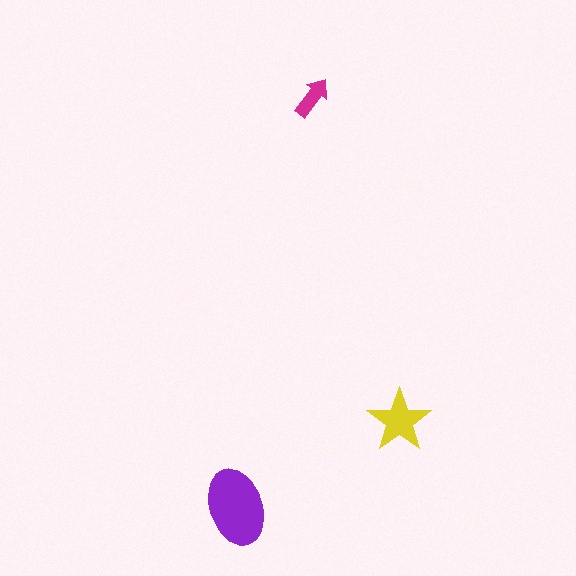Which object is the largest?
The purple ellipse.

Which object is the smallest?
The magenta arrow.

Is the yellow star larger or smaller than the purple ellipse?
Smaller.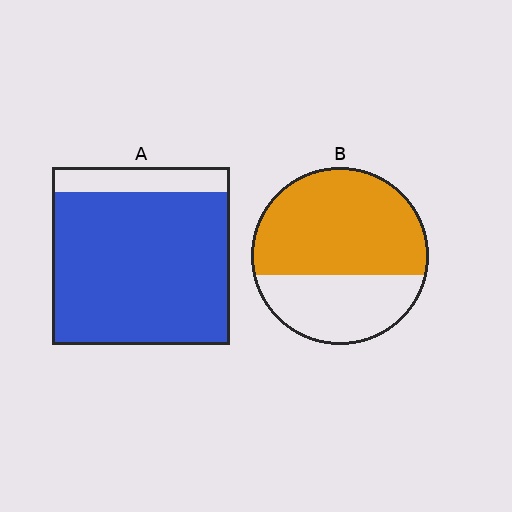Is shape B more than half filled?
Yes.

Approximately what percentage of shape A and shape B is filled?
A is approximately 85% and B is approximately 65%.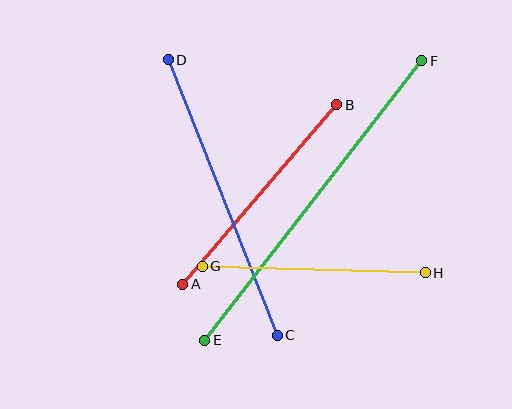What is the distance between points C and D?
The distance is approximately 296 pixels.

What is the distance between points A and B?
The distance is approximately 236 pixels.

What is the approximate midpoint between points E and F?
The midpoint is at approximately (313, 201) pixels.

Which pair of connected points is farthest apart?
Points E and F are farthest apart.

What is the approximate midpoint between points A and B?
The midpoint is at approximately (260, 195) pixels.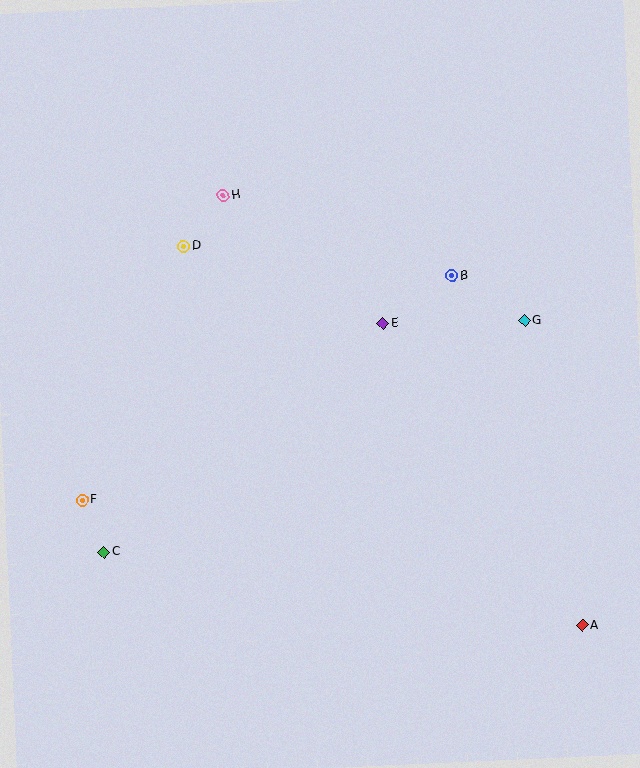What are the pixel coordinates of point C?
Point C is at (104, 552).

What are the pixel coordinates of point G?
Point G is at (525, 321).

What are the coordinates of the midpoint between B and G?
The midpoint between B and G is at (488, 298).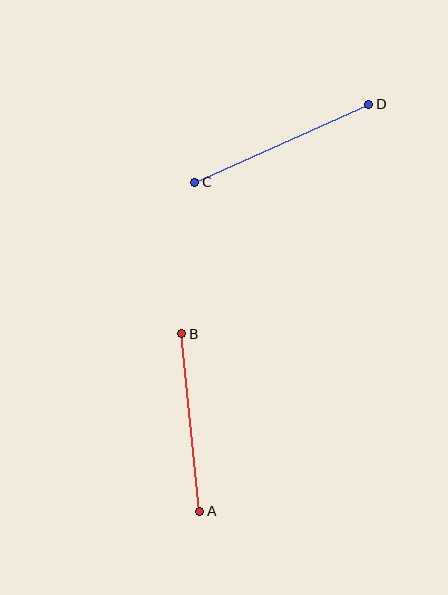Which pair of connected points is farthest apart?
Points C and D are farthest apart.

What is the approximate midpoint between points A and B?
The midpoint is at approximately (191, 423) pixels.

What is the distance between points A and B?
The distance is approximately 178 pixels.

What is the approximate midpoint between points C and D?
The midpoint is at approximately (282, 143) pixels.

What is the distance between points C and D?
The distance is approximately 190 pixels.